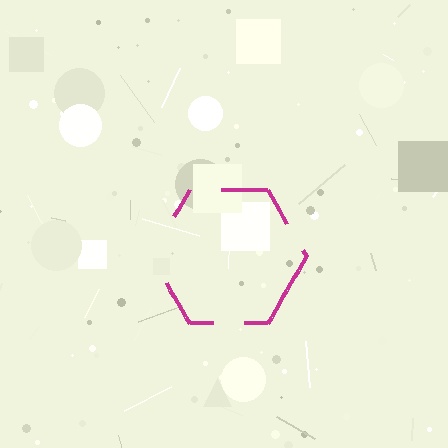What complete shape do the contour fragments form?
The contour fragments form a hexagon.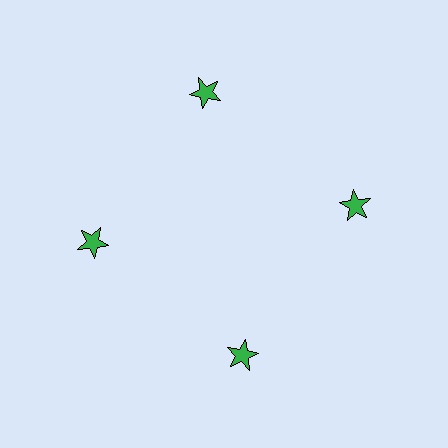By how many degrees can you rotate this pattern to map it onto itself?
The pattern maps onto itself every 90 degrees of rotation.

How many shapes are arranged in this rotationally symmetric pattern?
There are 4 shapes, arranged in 4 groups of 1.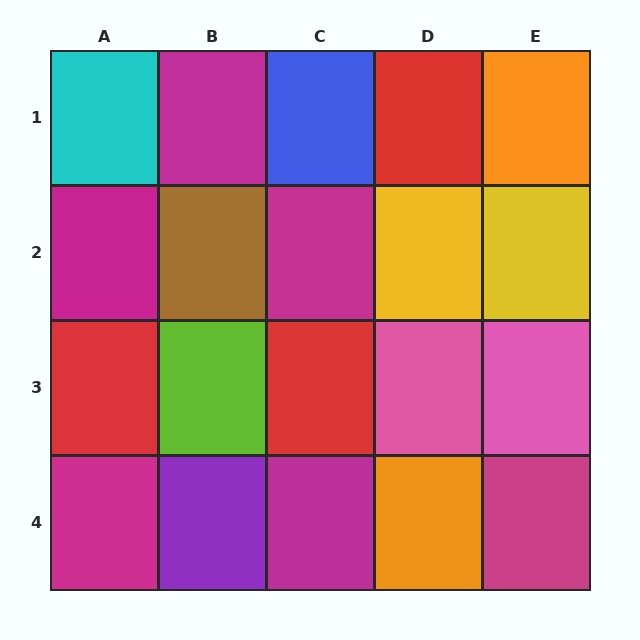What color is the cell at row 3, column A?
Red.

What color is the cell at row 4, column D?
Orange.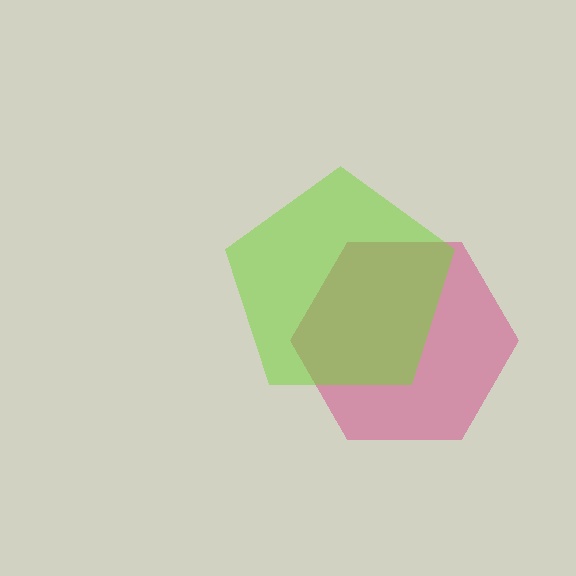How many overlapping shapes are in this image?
There are 2 overlapping shapes in the image.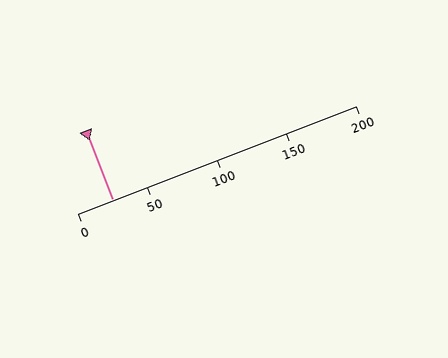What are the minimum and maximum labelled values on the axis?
The axis runs from 0 to 200.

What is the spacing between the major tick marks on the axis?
The major ticks are spaced 50 apart.